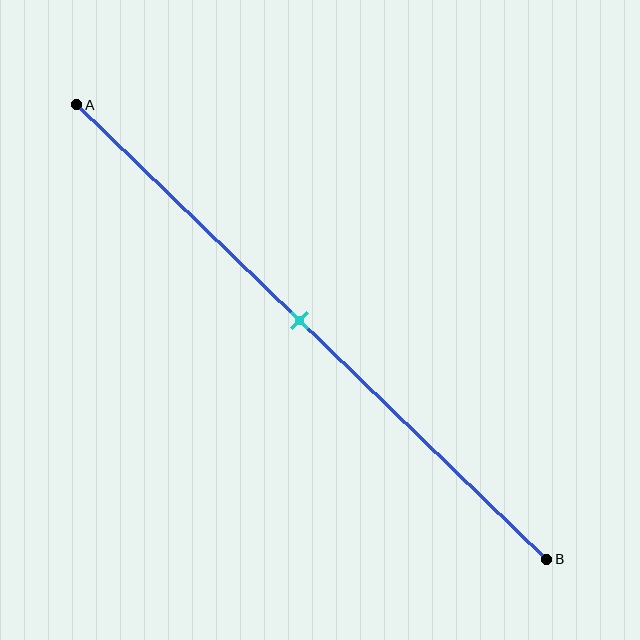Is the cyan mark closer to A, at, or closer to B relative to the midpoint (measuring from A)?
The cyan mark is approximately at the midpoint of segment AB.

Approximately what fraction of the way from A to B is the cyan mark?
The cyan mark is approximately 45% of the way from A to B.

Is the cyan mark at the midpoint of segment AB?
Yes, the mark is approximately at the midpoint.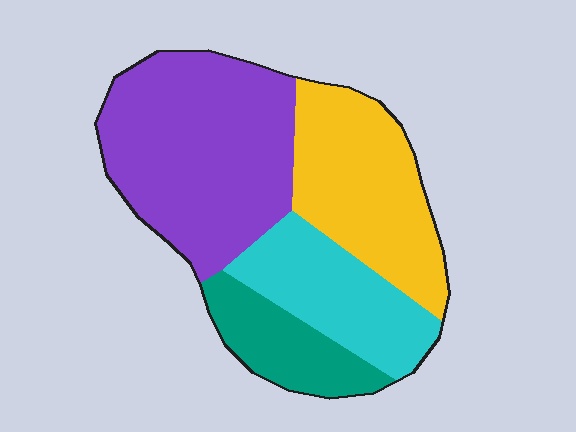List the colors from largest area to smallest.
From largest to smallest: purple, yellow, cyan, teal.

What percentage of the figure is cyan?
Cyan covers around 20% of the figure.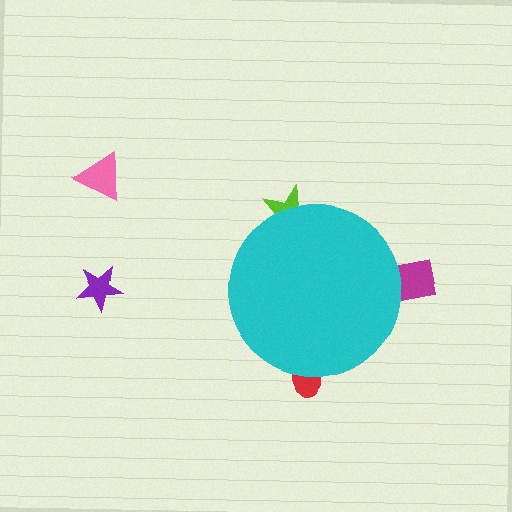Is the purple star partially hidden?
No, the purple star is fully visible.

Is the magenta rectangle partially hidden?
Yes, the magenta rectangle is partially hidden behind the cyan circle.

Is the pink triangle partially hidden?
No, the pink triangle is fully visible.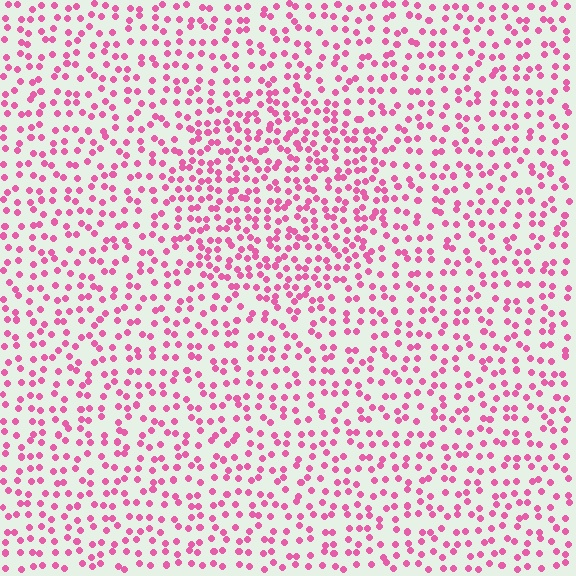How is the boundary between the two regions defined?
The boundary is defined by a change in element density (approximately 1.6x ratio). All elements are the same color, size, and shape.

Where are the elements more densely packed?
The elements are more densely packed inside the circle boundary.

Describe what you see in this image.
The image contains small pink elements arranged at two different densities. A circle-shaped region is visible where the elements are more densely packed than the surrounding area.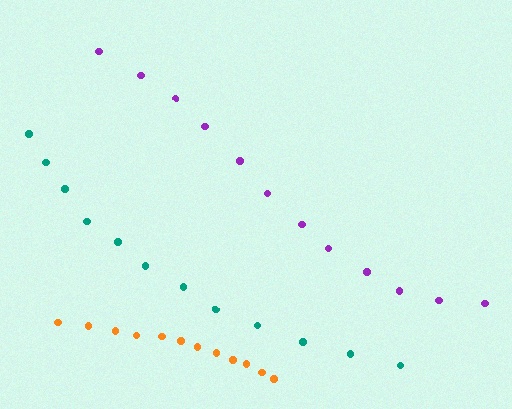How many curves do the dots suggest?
There are 3 distinct paths.